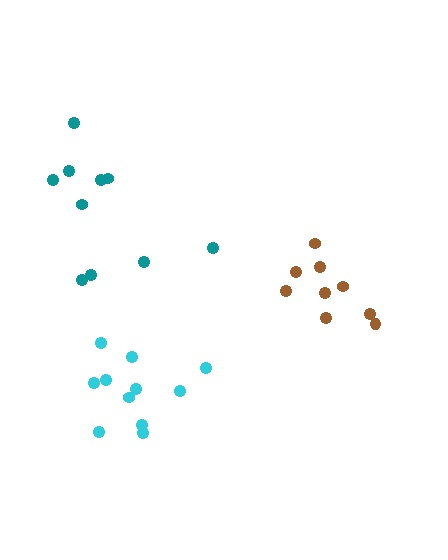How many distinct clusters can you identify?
There are 3 distinct clusters.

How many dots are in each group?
Group 1: 9 dots, Group 2: 10 dots, Group 3: 11 dots (30 total).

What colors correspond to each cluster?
The clusters are colored: brown, teal, cyan.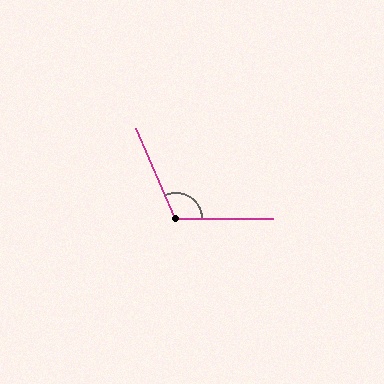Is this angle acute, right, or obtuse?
It is obtuse.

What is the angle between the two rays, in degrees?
Approximately 113 degrees.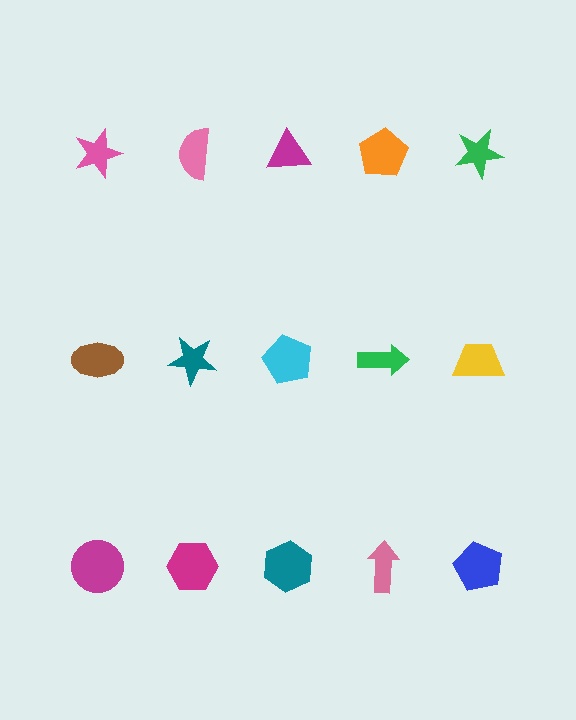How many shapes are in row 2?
5 shapes.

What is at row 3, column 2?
A magenta hexagon.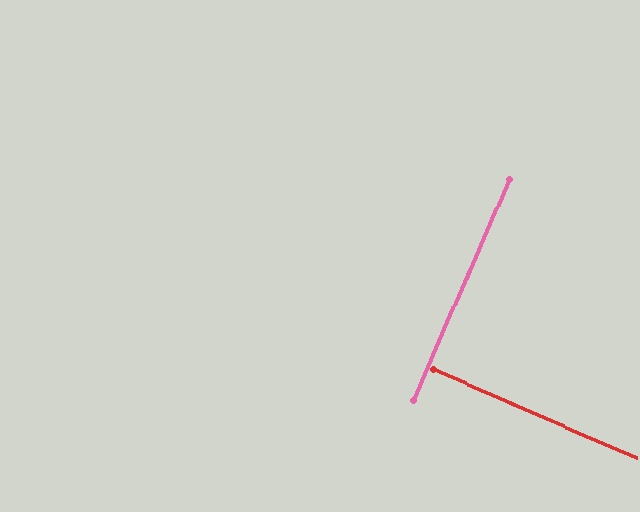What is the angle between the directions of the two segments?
Approximately 90 degrees.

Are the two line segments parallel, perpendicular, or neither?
Perpendicular — they meet at approximately 90°.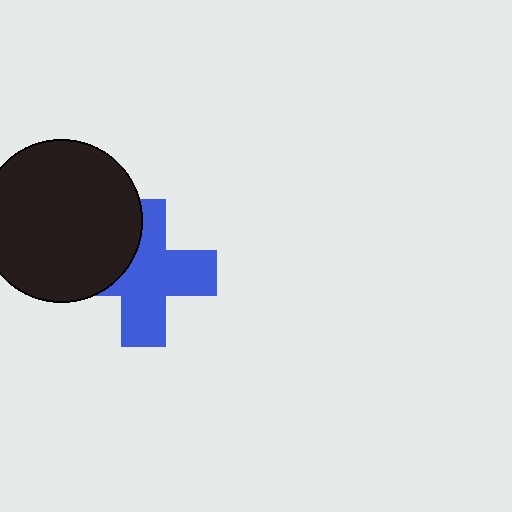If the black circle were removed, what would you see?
You would see the complete blue cross.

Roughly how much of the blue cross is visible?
Most of it is visible (roughly 70%).